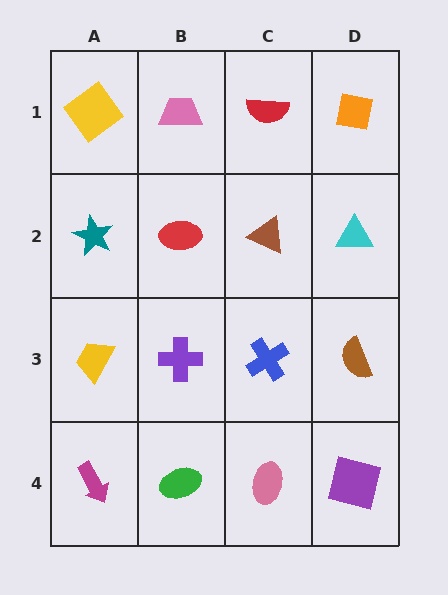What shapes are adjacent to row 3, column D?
A cyan triangle (row 2, column D), a purple square (row 4, column D), a blue cross (row 3, column C).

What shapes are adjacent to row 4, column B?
A purple cross (row 3, column B), a magenta arrow (row 4, column A), a pink ellipse (row 4, column C).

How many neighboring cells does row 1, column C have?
3.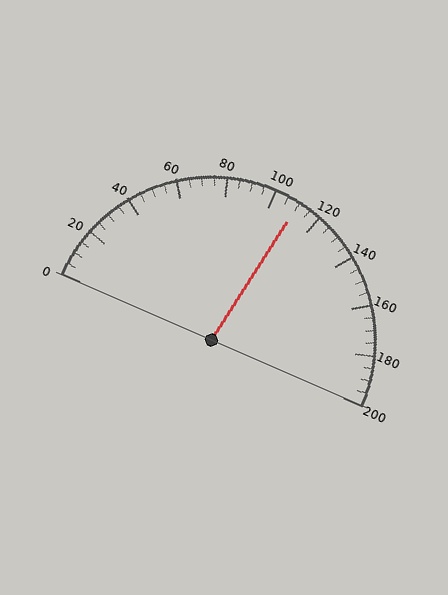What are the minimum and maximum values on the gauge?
The gauge ranges from 0 to 200.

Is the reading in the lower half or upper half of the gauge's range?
The reading is in the upper half of the range (0 to 200).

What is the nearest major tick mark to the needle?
The nearest major tick mark is 120.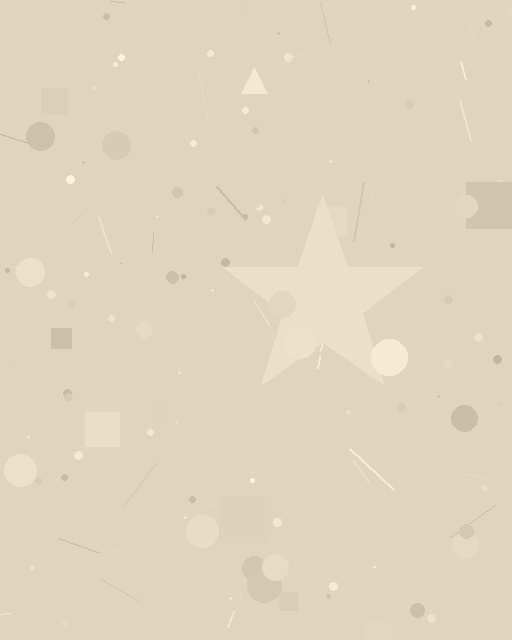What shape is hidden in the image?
A star is hidden in the image.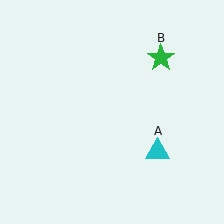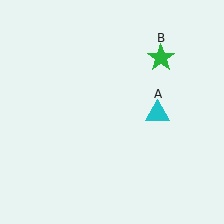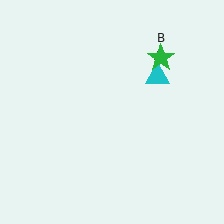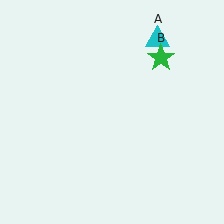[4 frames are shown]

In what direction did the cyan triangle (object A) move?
The cyan triangle (object A) moved up.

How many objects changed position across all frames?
1 object changed position: cyan triangle (object A).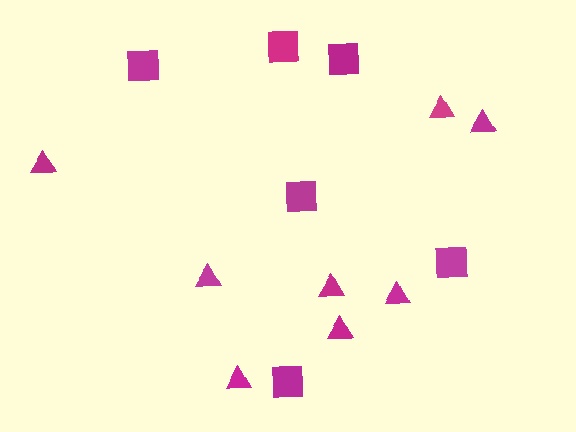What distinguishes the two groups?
There are 2 groups: one group of squares (6) and one group of triangles (8).